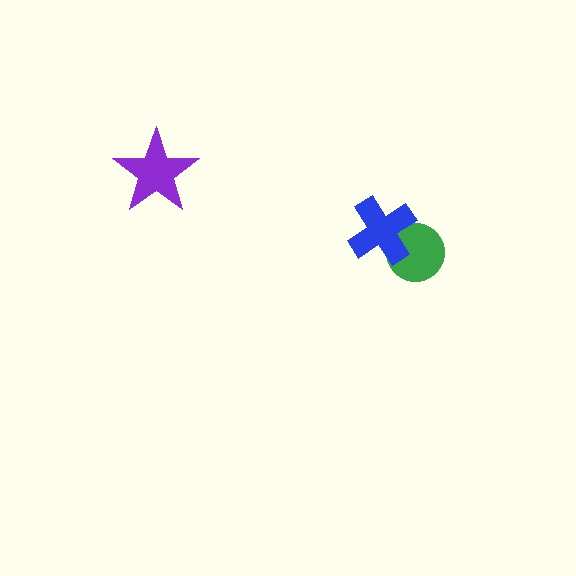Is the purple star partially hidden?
No, no other shape covers it.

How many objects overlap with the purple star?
0 objects overlap with the purple star.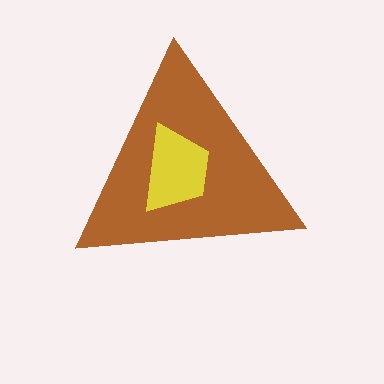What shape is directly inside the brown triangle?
The yellow trapezoid.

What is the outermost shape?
The brown triangle.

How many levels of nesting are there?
2.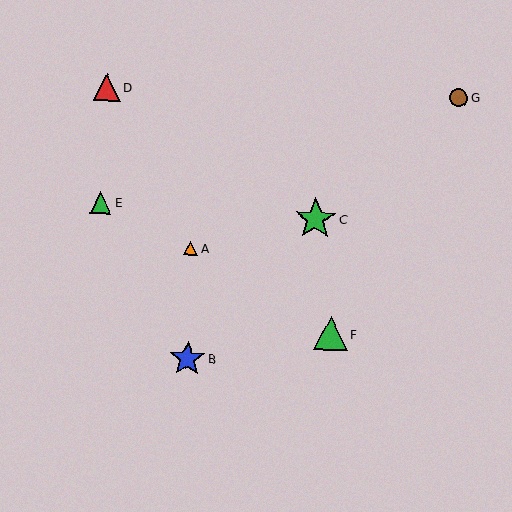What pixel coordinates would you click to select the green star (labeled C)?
Click at (315, 219) to select the green star C.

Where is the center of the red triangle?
The center of the red triangle is at (107, 87).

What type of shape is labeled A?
Shape A is an orange triangle.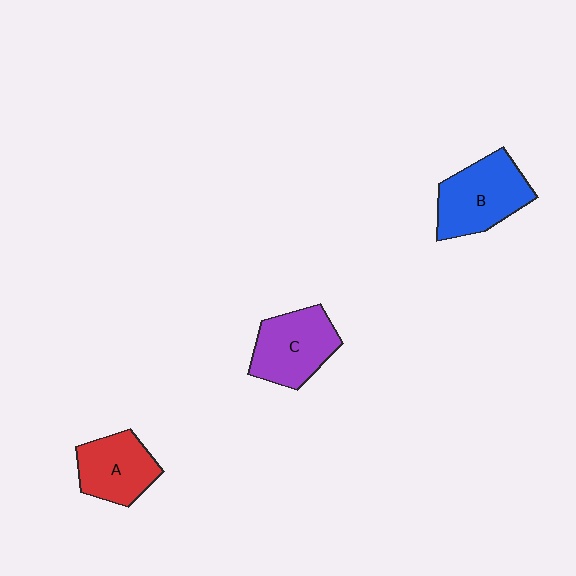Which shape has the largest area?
Shape B (blue).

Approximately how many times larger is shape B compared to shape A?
Approximately 1.2 times.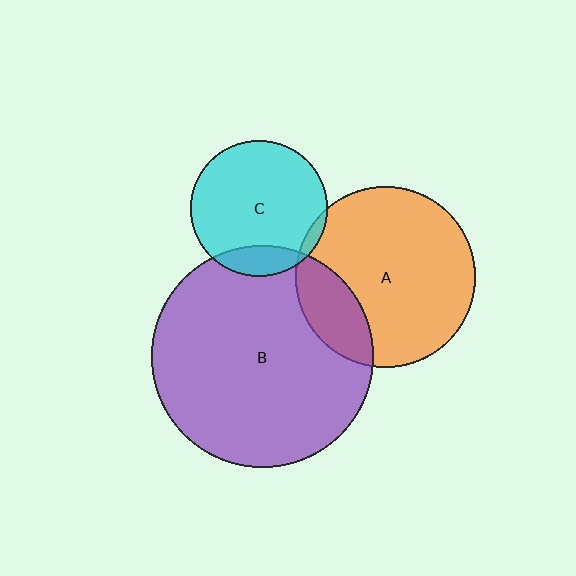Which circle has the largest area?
Circle B (purple).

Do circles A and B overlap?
Yes.